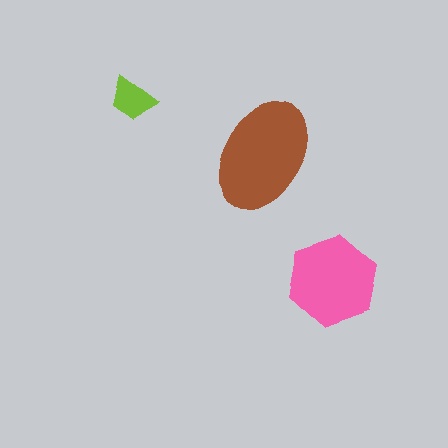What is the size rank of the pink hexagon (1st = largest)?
2nd.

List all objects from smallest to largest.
The lime trapezoid, the pink hexagon, the brown ellipse.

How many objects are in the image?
There are 3 objects in the image.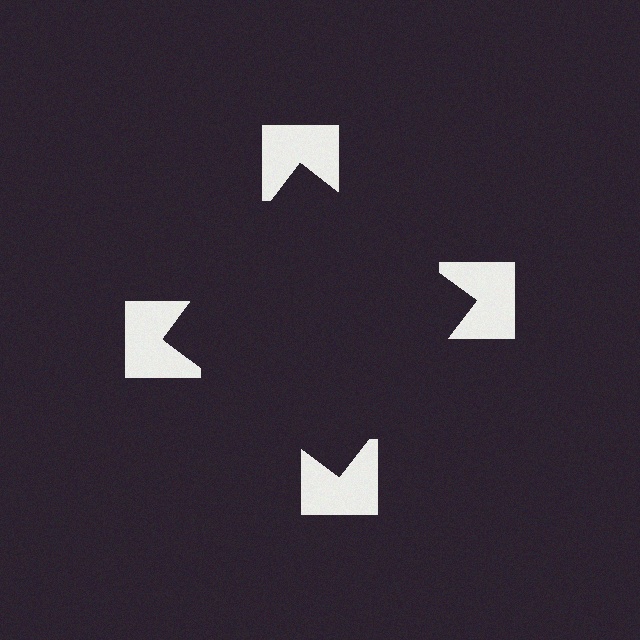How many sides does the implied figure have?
4 sides.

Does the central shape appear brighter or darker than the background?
It typically appears slightly darker than the background, even though no actual brightness change is drawn.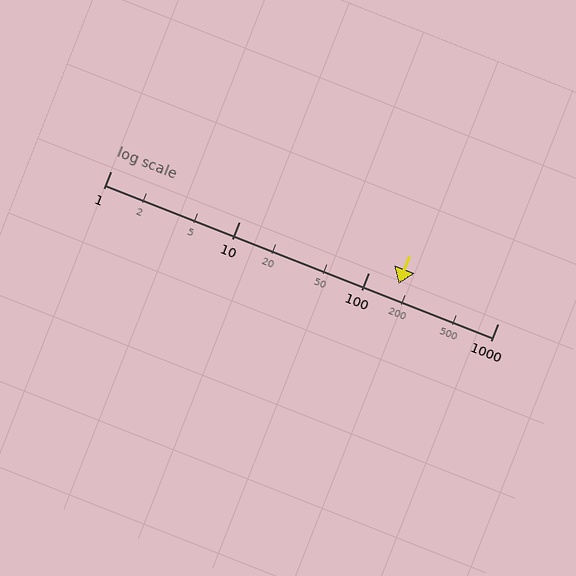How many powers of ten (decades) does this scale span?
The scale spans 3 decades, from 1 to 1000.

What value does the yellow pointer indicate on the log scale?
The pointer indicates approximately 170.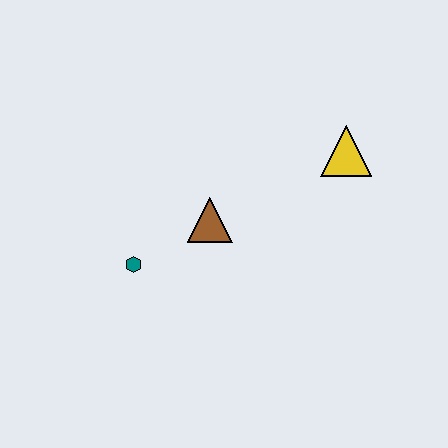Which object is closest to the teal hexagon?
The brown triangle is closest to the teal hexagon.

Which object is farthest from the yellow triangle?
The teal hexagon is farthest from the yellow triangle.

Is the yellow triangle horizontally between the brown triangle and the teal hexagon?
No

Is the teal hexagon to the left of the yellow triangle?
Yes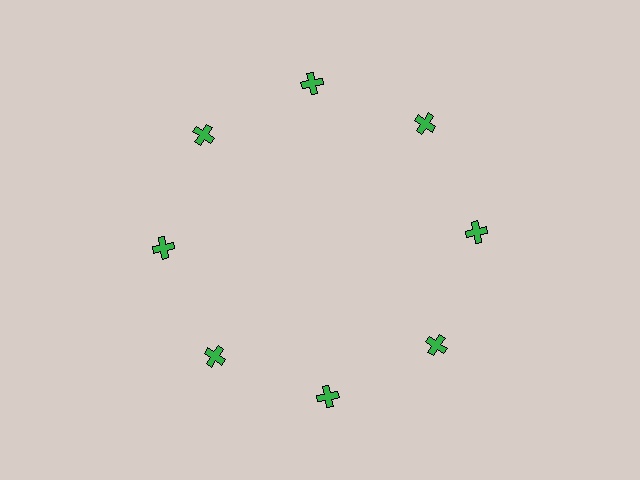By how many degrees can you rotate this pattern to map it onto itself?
The pattern maps onto itself every 45 degrees of rotation.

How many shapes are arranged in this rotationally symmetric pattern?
There are 8 shapes, arranged in 8 groups of 1.